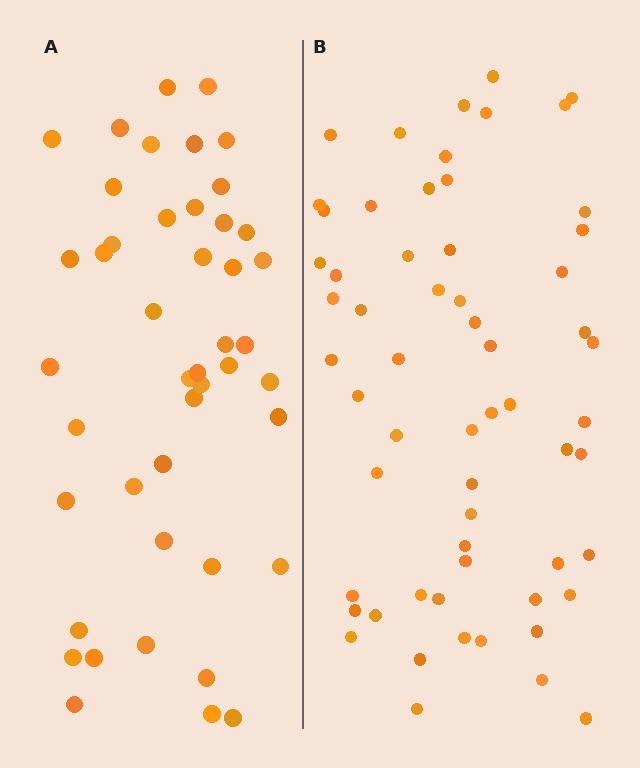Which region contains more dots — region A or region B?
Region B (the right region) has more dots.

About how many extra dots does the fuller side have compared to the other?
Region B has approximately 15 more dots than region A.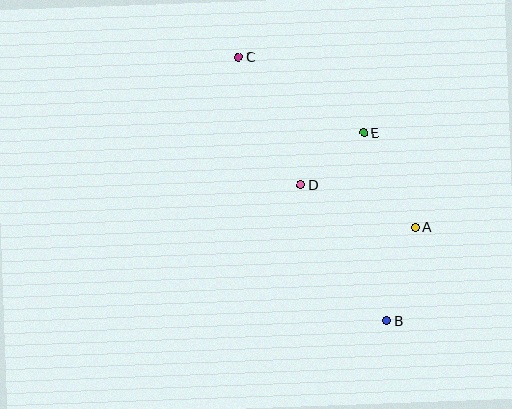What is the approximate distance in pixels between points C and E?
The distance between C and E is approximately 146 pixels.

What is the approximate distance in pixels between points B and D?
The distance between B and D is approximately 161 pixels.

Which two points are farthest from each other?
Points B and C are farthest from each other.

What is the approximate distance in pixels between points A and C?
The distance between A and C is approximately 245 pixels.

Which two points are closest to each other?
Points D and E are closest to each other.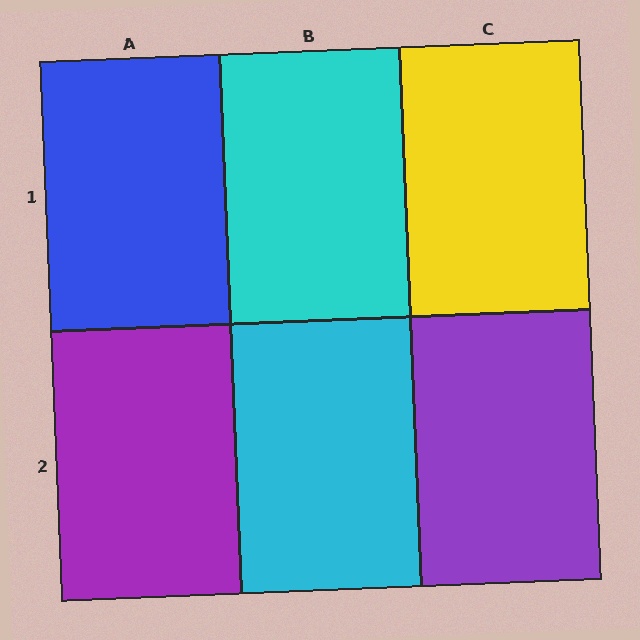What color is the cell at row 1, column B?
Cyan.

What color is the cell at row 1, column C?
Yellow.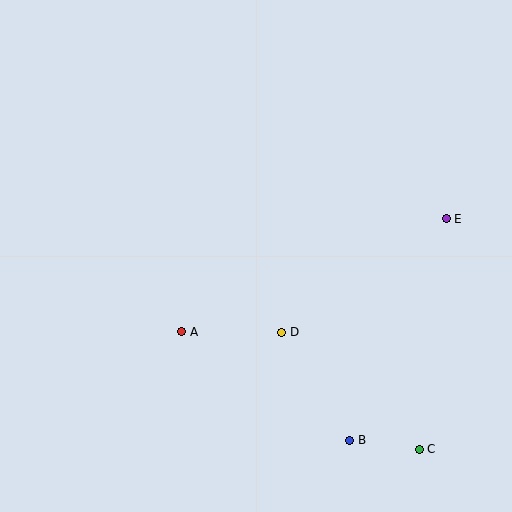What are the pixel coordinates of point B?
Point B is at (350, 440).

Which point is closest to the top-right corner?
Point E is closest to the top-right corner.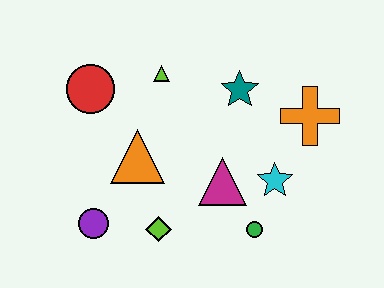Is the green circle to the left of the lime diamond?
No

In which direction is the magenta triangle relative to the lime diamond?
The magenta triangle is to the right of the lime diamond.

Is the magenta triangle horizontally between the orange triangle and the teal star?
Yes